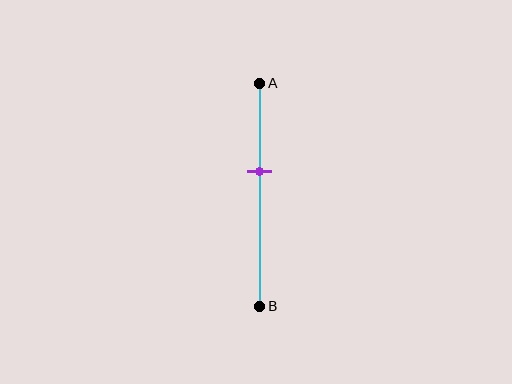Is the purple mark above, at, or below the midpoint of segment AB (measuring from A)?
The purple mark is above the midpoint of segment AB.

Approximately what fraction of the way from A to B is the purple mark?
The purple mark is approximately 40% of the way from A to B.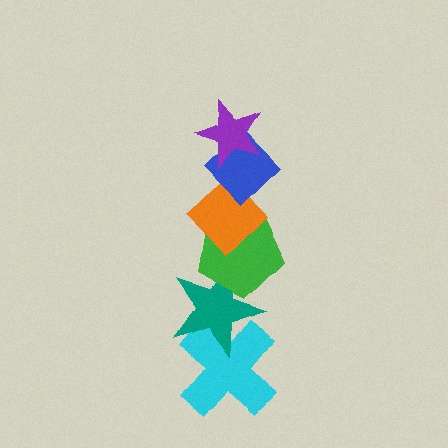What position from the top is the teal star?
The teal star is 5th from the top.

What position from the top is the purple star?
The purple star is 1st from the top.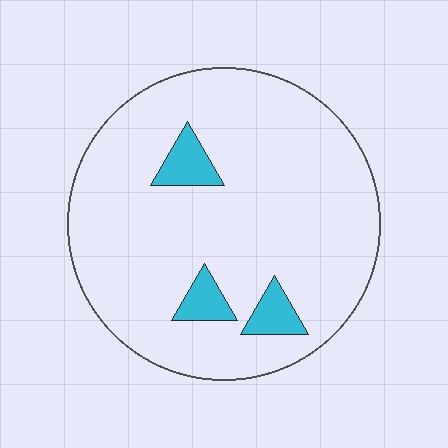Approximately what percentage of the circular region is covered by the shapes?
Approximately 10%.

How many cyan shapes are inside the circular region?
3.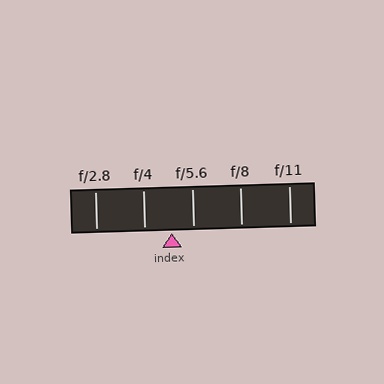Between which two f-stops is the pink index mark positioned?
The index mark is between f/4 and f/5.6.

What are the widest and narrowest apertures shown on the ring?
The widest aperture shown is f/2.8 and the narrowest is f/11.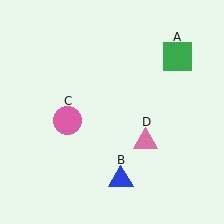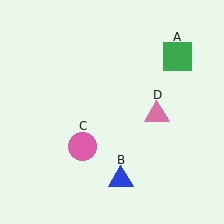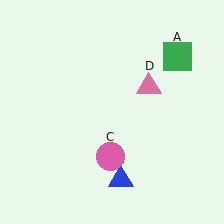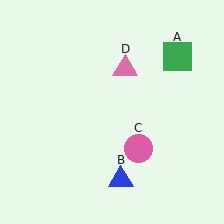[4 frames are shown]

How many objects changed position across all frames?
2 objects changed position: pink circle (object C), pink triangle (object D).